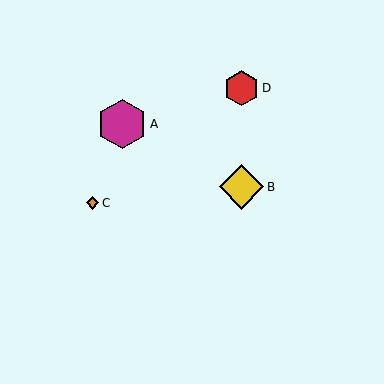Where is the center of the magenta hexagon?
The center of the magenta hexagon is at (122, 124).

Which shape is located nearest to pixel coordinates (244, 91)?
The red hexagon (labeled D) at (242, 88) is nearest to that location.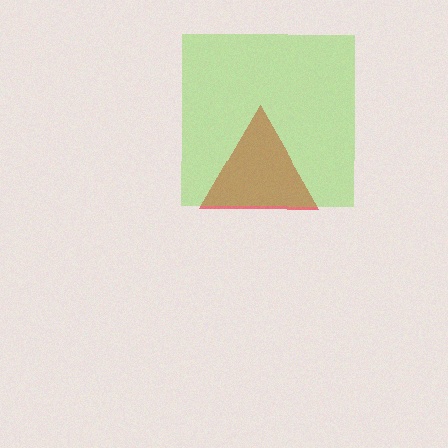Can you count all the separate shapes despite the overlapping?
Yes, there are 2 separate shapes.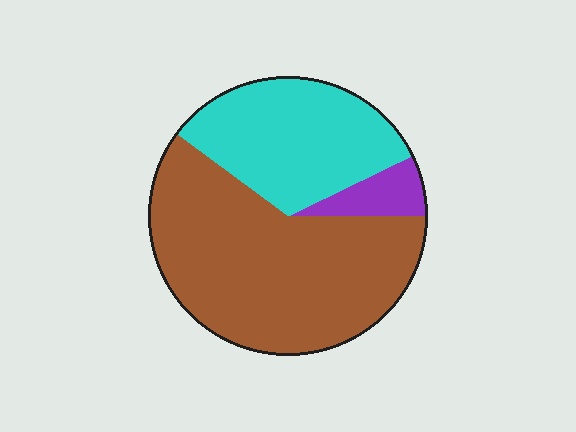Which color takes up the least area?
Purple, at roughly 5%.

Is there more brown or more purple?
Brown.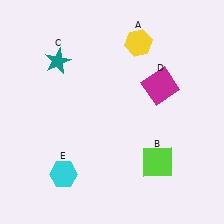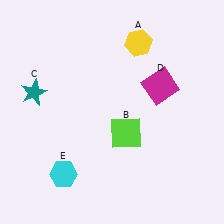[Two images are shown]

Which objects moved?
The objects that moved are: the lime square (B), the teal star (C).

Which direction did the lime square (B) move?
The lime square (B) moved left.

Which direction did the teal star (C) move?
The teal star (C) moved down.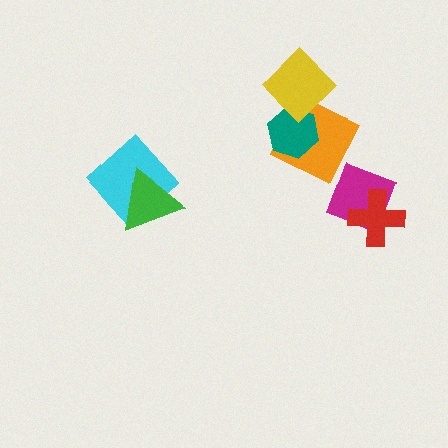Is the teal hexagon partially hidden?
Yes, it is partially covered by another shape.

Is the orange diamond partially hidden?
Yes, it is partially covered by another shape.